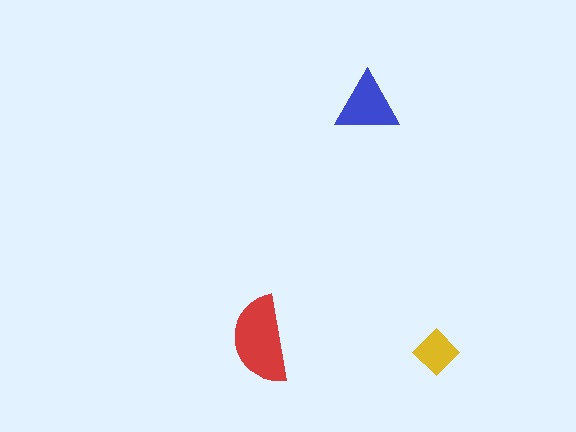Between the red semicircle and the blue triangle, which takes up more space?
The red semicircle.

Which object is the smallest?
The yellow diamond.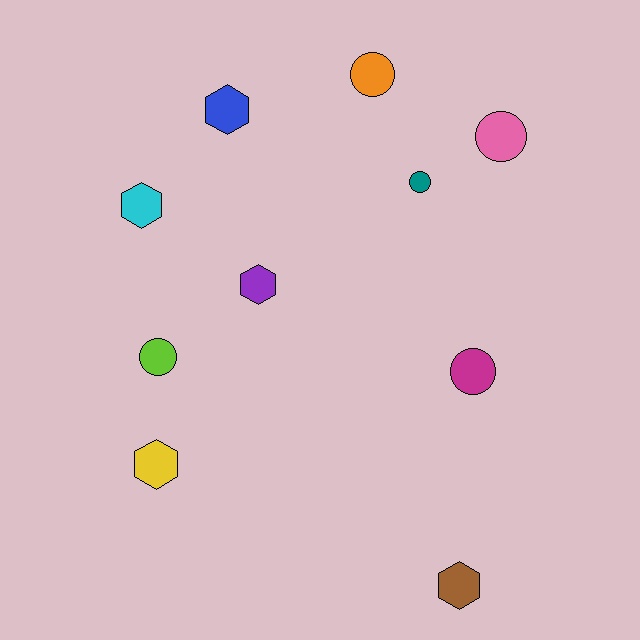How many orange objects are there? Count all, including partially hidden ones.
There is 1 orange object.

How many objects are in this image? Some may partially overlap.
There are 10 objects.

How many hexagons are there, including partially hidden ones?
There are 5 hexagons.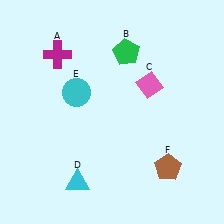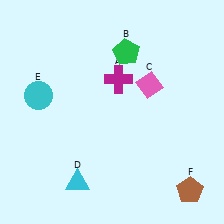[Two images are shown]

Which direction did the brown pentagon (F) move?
The brown pentagon (F) moved right.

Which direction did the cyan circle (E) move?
The cyan circle (E) moved left.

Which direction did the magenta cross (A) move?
The magenta cross (A) moved right.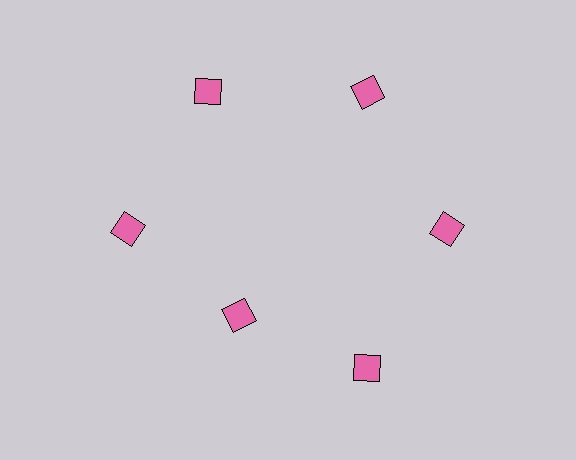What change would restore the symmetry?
The symmetry would be restored by moving it outward, back onto the ring so that all 6 squares sit at equal angles and equal distance from the center.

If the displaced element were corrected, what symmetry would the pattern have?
It would have 6-fold rotational symmetry — the pattern would map onto itself every 60 degrees.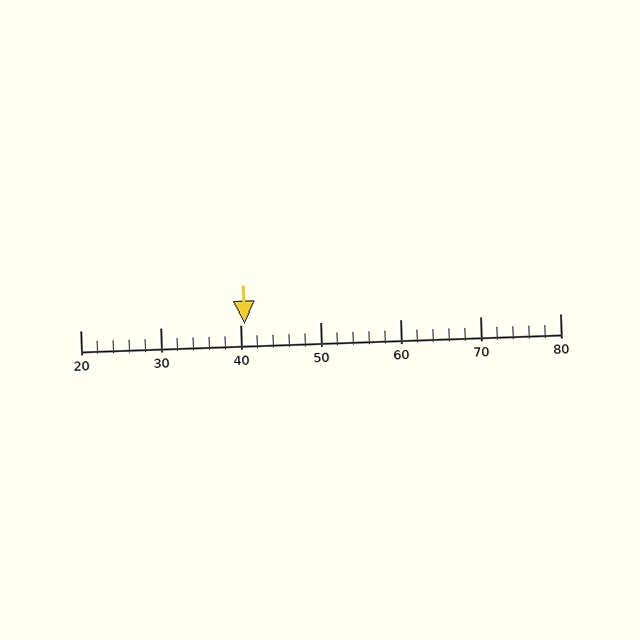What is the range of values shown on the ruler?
The ruler shows values from 20 to 80.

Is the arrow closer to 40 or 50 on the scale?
The arrow is closer to 40.